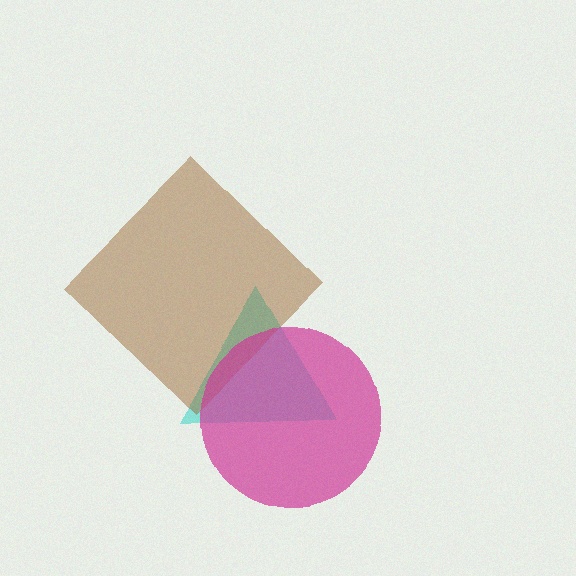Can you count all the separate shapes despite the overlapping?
Yes, there are 3 separate shapes.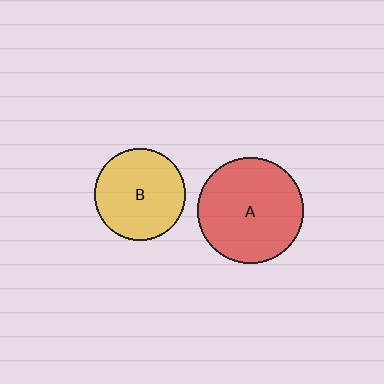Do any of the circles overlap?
No, none of the circles overlap.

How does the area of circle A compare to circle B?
Approximately 1.4 times.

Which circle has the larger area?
Circle A (red).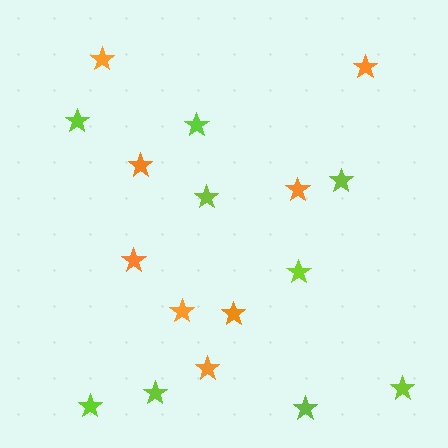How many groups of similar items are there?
There are 2 groups: one group of lime stars (9) and one group of orange stars (8).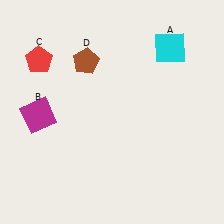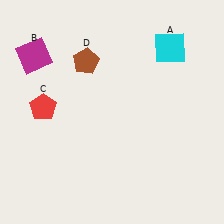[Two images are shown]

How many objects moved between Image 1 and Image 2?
2 objects moved between the two images.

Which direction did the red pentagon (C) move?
The red pentagon (C) moved down.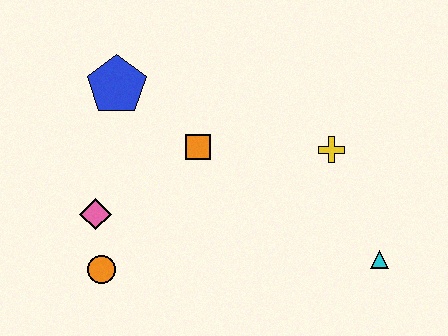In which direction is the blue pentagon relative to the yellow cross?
The blue pentagon is to the left of the yellow cross.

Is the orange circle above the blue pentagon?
No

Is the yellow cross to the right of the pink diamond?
Yes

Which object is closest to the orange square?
The blue pentagon is closest to the orange square.